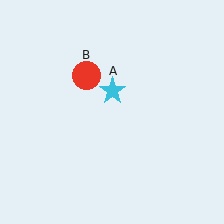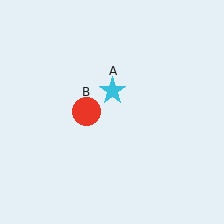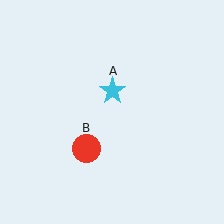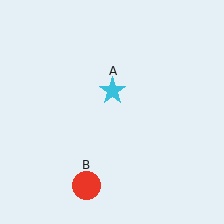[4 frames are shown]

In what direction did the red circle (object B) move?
The red circle (object B) moved down.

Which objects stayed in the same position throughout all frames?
Cyan star (object A) remained stationary.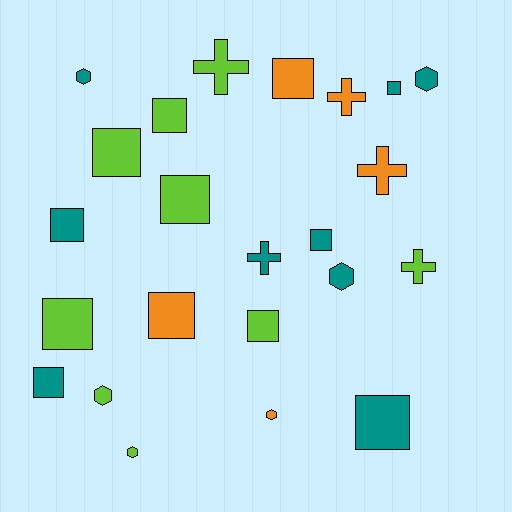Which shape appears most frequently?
Square, with 12 objects.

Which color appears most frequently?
Lime, with 9 objects.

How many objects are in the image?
There are 23 objects.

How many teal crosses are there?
There is 1 teal cross.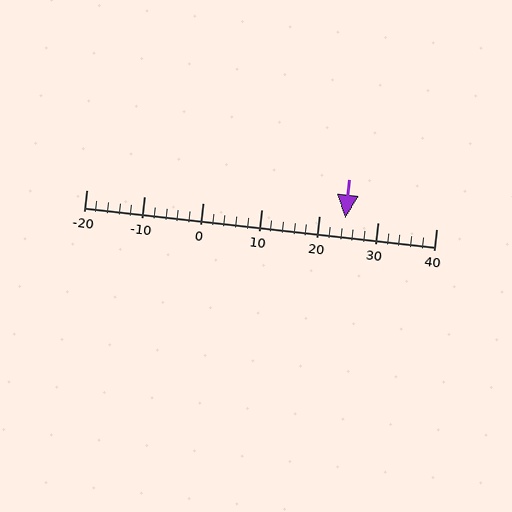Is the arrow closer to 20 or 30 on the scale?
The arrow is closer to 20.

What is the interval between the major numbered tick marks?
The major tick marks are spaced 10 units apart.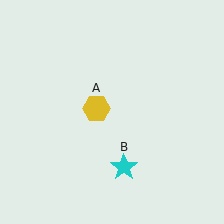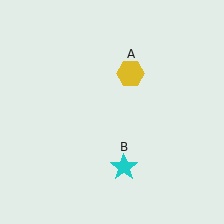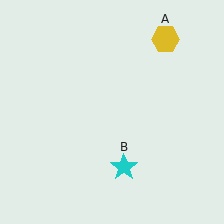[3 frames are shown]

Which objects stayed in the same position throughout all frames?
Cyan star (object B) remained stationary.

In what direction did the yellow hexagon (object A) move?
The yellow hexagon (object A) moved up and to the right.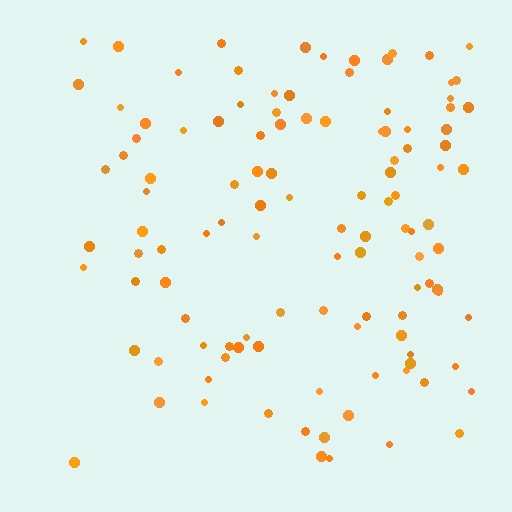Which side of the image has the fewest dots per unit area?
The left.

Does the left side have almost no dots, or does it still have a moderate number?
Still a moderate number, just noticeably fewer than the right.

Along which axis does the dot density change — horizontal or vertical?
Horizontal.